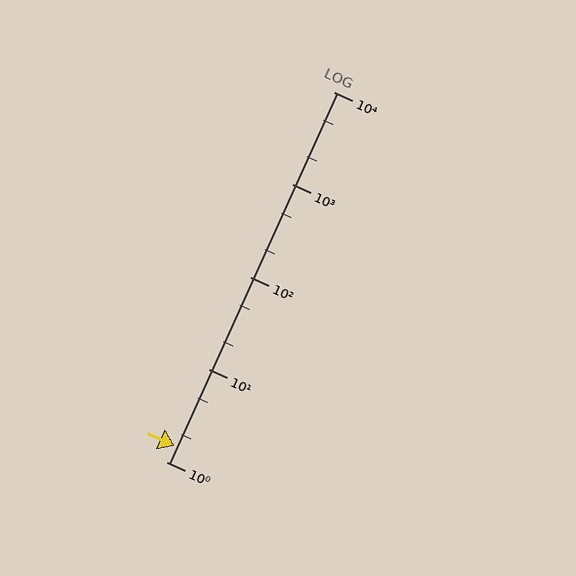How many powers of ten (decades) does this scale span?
The scale spans 4 decades, from 1 to 10000.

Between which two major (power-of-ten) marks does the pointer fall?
The pointer is between 1 and 10.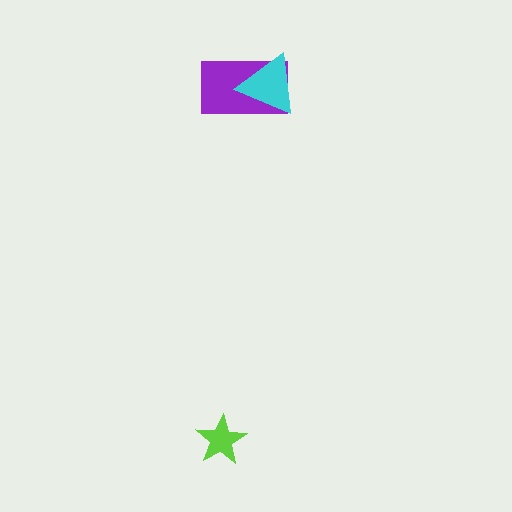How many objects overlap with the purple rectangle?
1 object overlaps with the purple rectangle.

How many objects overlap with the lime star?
0 objects overlap with the lime star.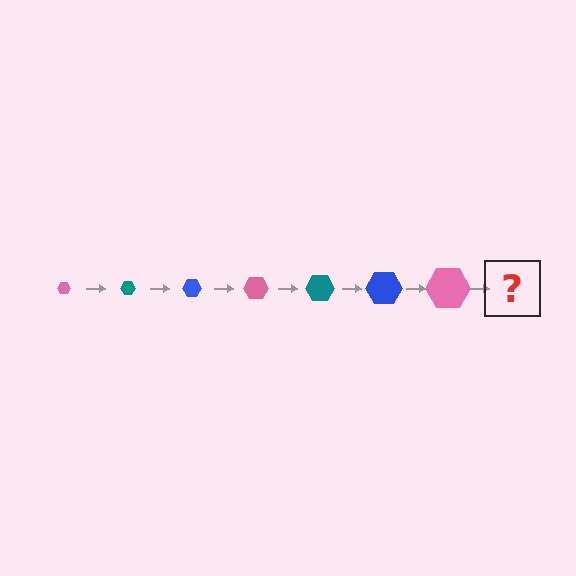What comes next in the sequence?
The next element should be a teal hexagon, larger than the previous one.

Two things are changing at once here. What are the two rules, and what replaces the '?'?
The two rules are that the hexagon grows larger each step and the color cycles through pink, teal, and blue. The '?' should be a teal hexagon, larger than the previous one.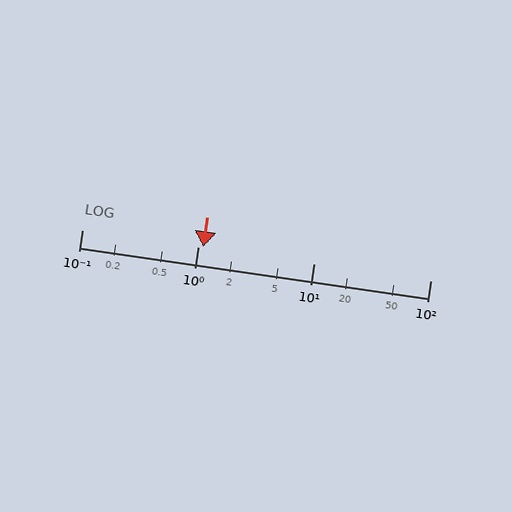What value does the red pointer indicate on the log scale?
The pointer indicates approximately 1.1.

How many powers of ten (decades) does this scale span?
The scale spans 3 decades, from 0.1 to 100.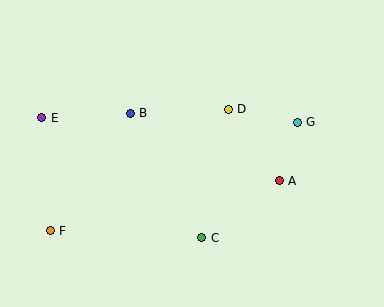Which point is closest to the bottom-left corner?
Point F is closest to the bottom-left corner.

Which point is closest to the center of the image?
Point D at (228, 109) is closest to the center.